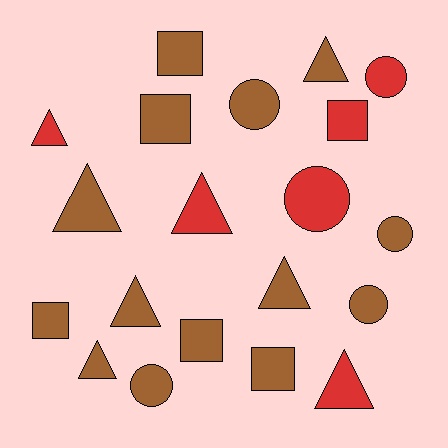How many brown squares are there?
There are 5 brown squares.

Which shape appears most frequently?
Triangle, with 8 objects.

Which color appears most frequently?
Brown, with 14 objects.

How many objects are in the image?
There are 20 objects.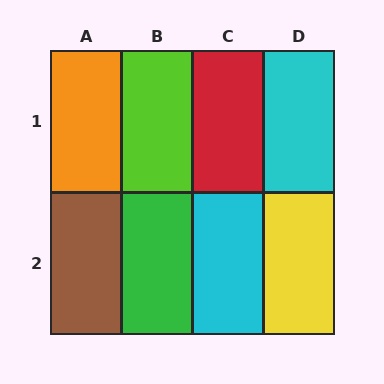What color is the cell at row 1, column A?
Orange.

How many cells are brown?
1 cell is brown.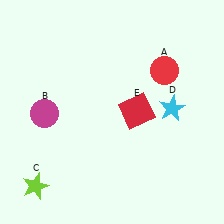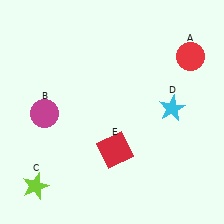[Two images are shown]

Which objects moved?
The objects that moved are: the red circle (A), the red square (E).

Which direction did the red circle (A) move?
The red circle (A) moved right.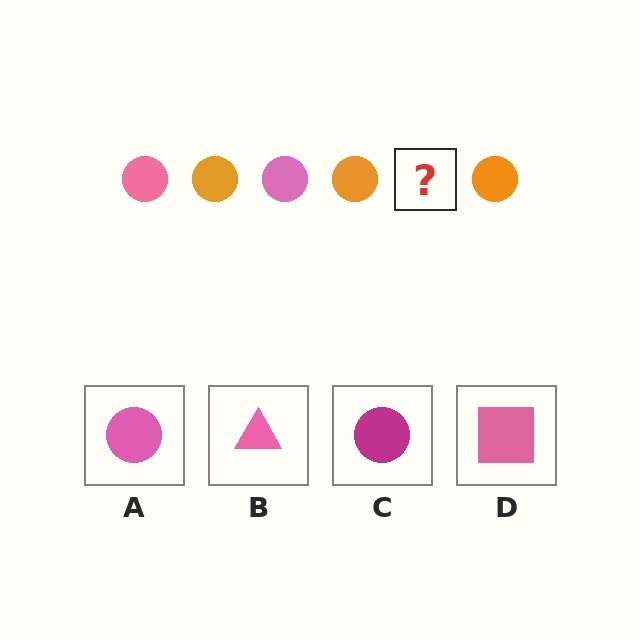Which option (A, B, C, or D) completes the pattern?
A.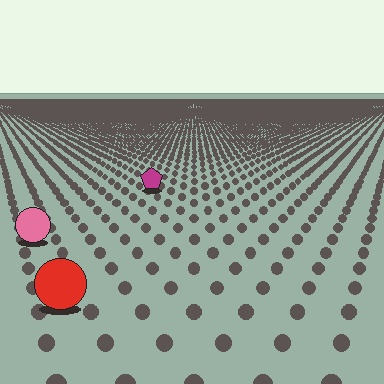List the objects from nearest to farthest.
From nearest to farthest: the red circle, the pink circle, the magenta pentagon.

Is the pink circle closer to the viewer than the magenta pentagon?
Yes. The pink circle is closer — you can tell from the texture gradient: the ground texture is coarser near it.